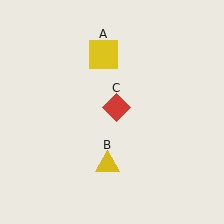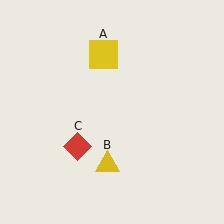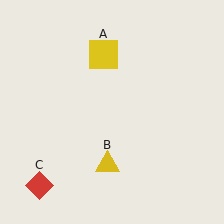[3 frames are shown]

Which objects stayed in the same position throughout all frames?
Yellow square (object A) and yellow triangle (object B) remained stationary.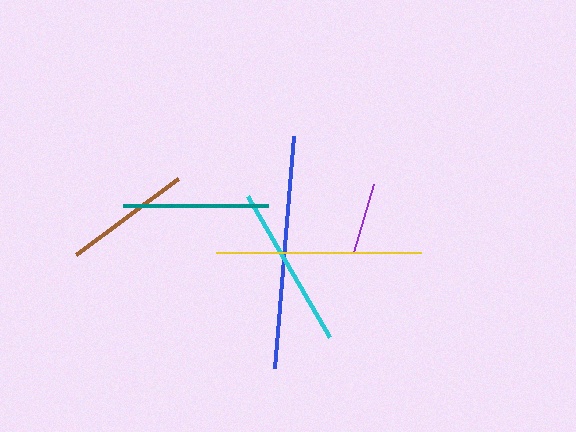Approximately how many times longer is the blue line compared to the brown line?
The blue line is approximately 1.8 times the length of the brown line.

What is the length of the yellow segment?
The yellow segment is approximately 205 pixels long.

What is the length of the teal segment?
The teal segment is approximately 145 pixels long.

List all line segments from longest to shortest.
From longest to shortest: blue, yellow, cyan, teal, brown, purple.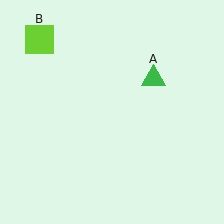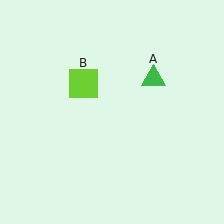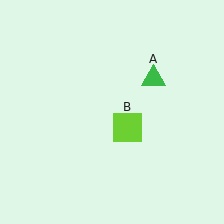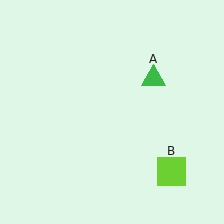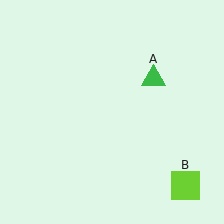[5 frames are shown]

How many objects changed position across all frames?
1 object changed position: lime square (object B).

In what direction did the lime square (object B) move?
The lime square (object B) moved down and to the right.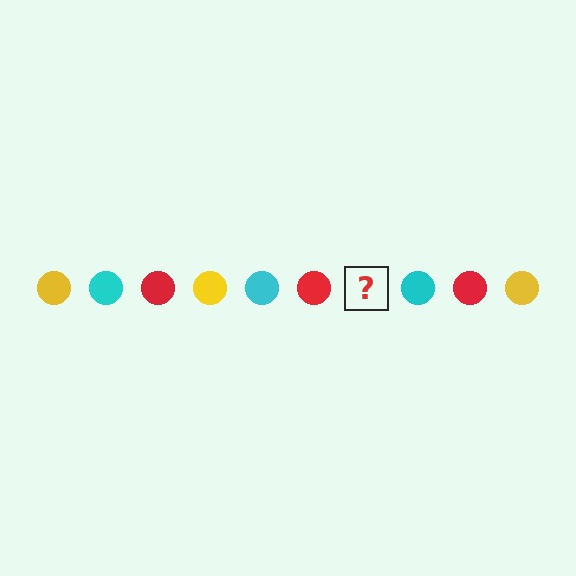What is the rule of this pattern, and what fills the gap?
The rule is that the pattern cycles through yellow, cyan, red circles. The gap should be filled with a yellow circle.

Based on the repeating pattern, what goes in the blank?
The blank should be a yellow circle.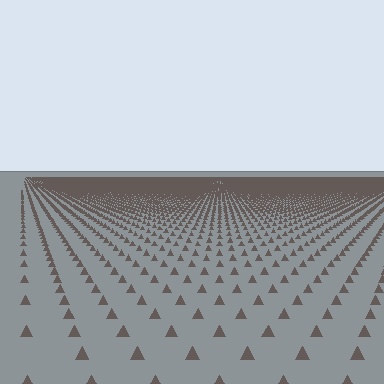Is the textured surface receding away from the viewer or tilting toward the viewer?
The surface is receding away from the viewer. Texture elements get smaller and denser toward the top.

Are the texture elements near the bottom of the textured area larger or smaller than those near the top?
Larger. Near the bottom, elements are closer to the viewer and appear at a bigger on-screen size.